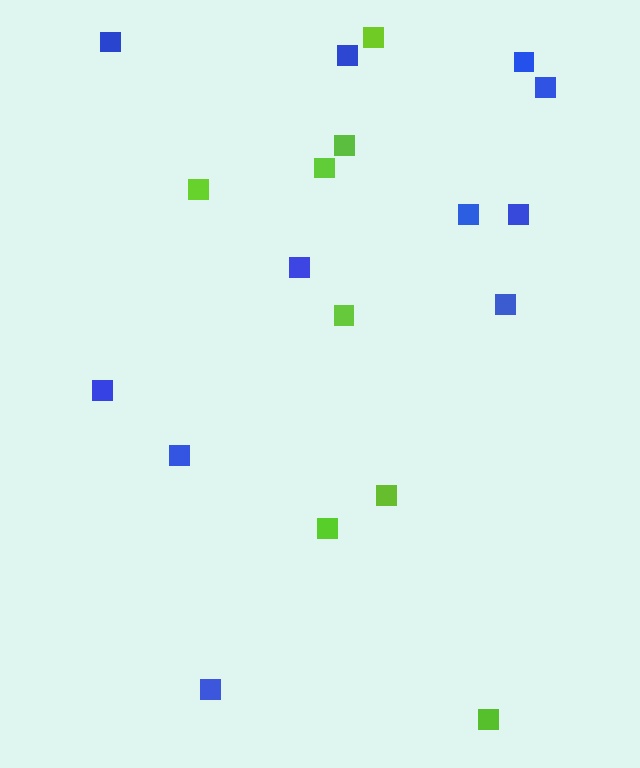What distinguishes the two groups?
There are 2 groups: one group of lime squares (8) and one group of blue squares (11).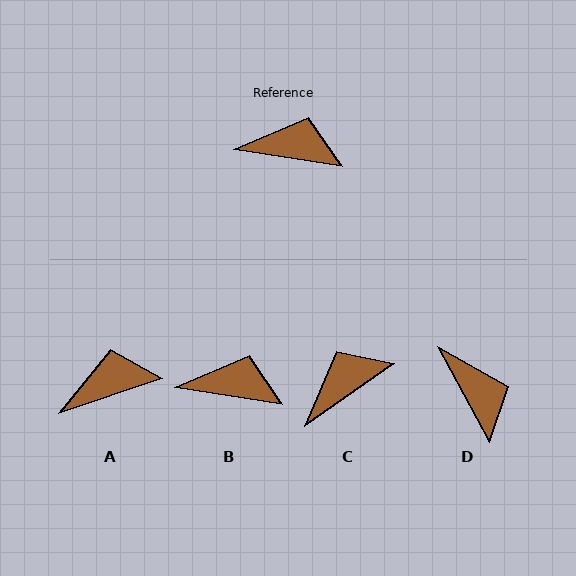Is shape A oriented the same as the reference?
No, it is off by about 27 degrees.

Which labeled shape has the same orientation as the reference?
B.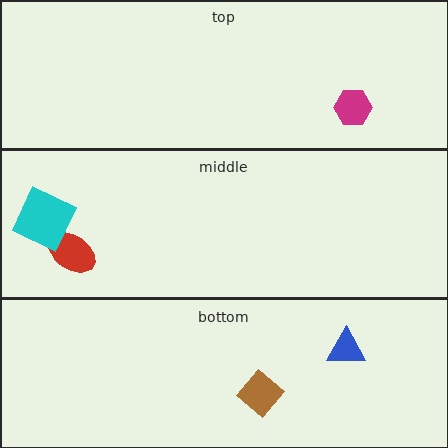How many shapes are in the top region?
1.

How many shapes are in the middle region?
2.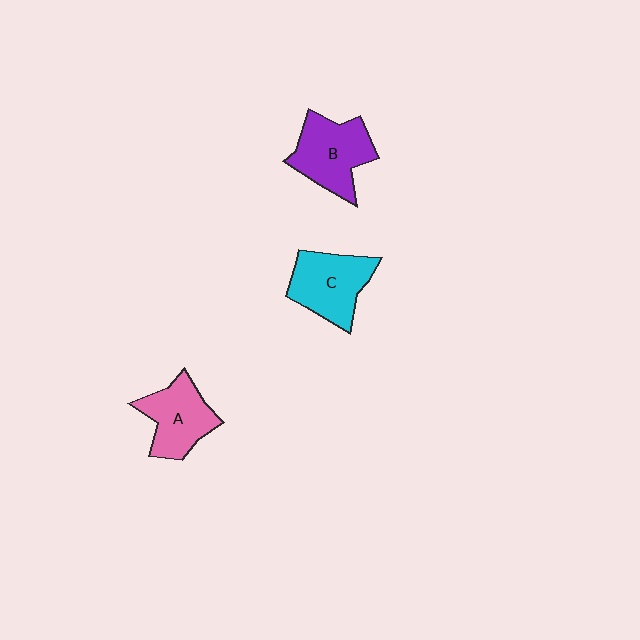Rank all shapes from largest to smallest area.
From largest to smallest: B (purple), C (cyan), A (pink).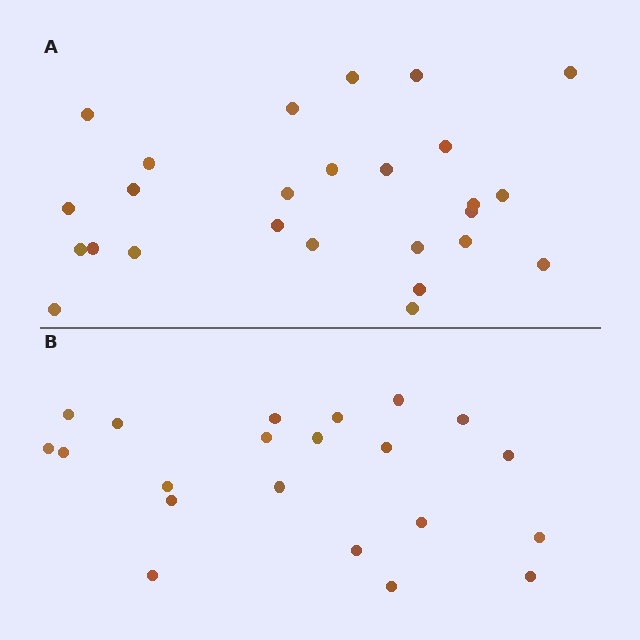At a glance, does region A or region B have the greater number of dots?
Region A (the top region) has more dots.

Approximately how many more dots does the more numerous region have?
Region A has about 5 more dots than region B.